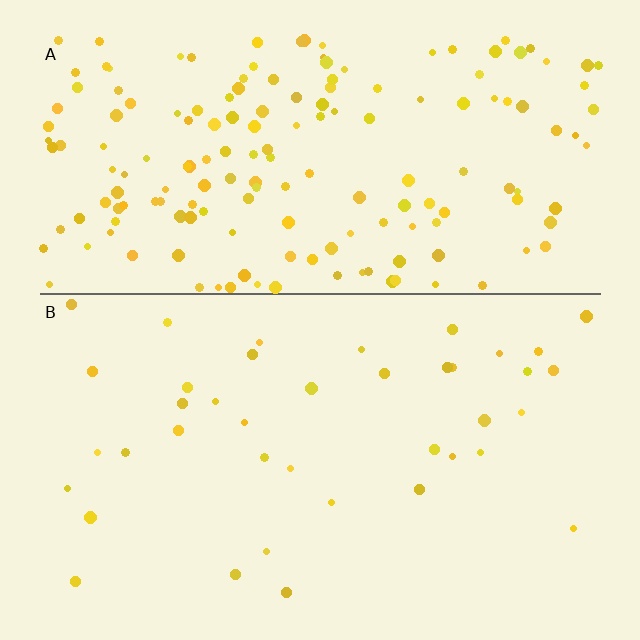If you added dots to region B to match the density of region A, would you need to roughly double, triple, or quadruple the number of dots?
Approximately quadruple.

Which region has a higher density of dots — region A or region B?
A (the top).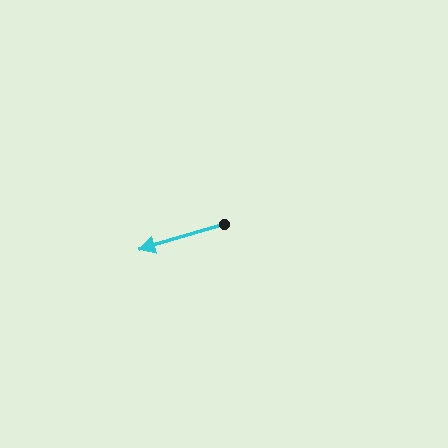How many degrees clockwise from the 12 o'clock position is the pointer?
Approximately 254 degrees.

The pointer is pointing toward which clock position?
Roughly 8 o'clock.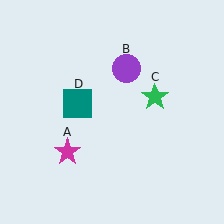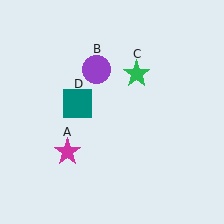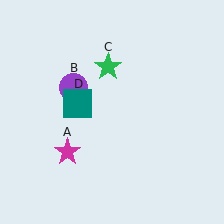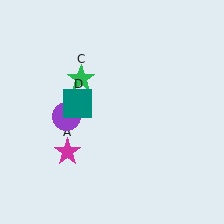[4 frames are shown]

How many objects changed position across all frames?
2 objects changed position: purple circle (object B), green star (object C).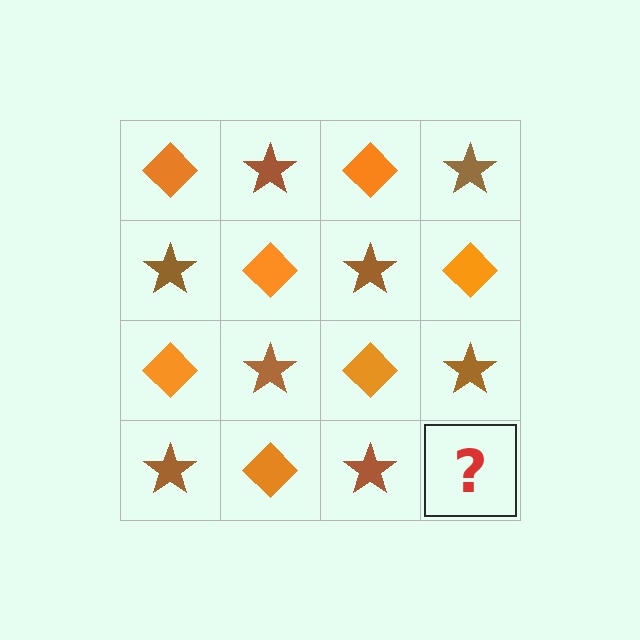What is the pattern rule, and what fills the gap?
The rule is that it alternates orange diamond and brown star in a checkerboard pattern. The gap should be filled with an orange diamond.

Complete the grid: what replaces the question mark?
The question mark should be replaced with an orange diamond.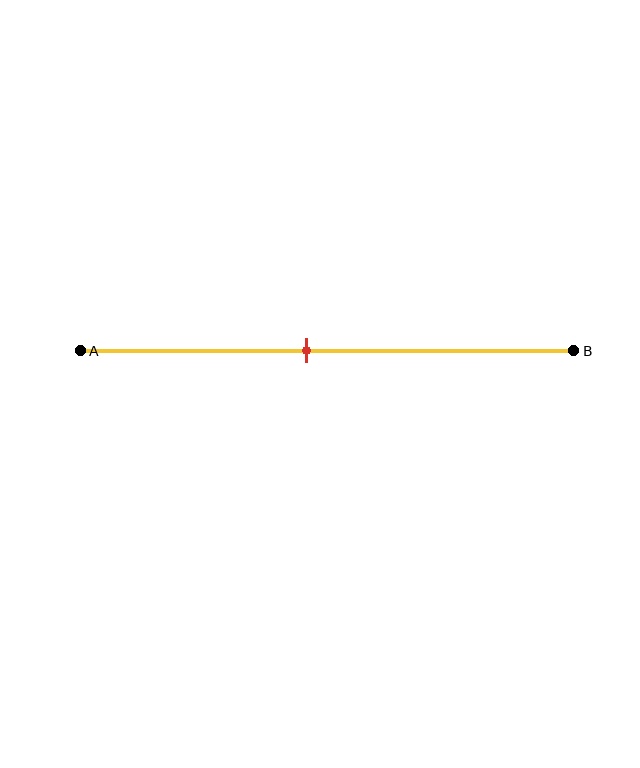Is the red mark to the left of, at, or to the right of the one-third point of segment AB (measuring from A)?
The red mark is to the right of the one-third point of segment AB.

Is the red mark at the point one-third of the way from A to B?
No, the mark is at about 45% from A, not at the 33% one-third point.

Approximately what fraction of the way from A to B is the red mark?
The red mark is approximately 45% of the way from A to B.